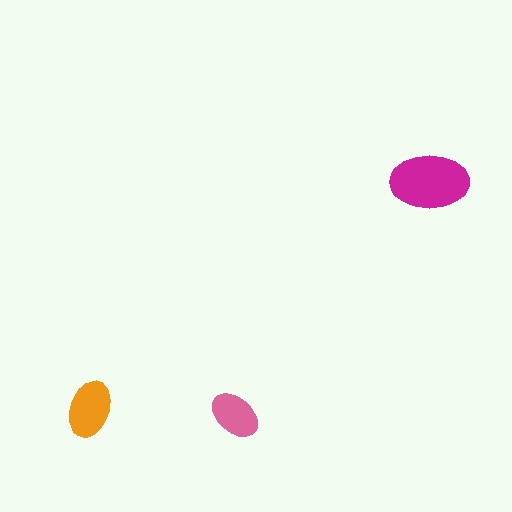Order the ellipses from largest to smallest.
the magenta one, the orange one, the pink one.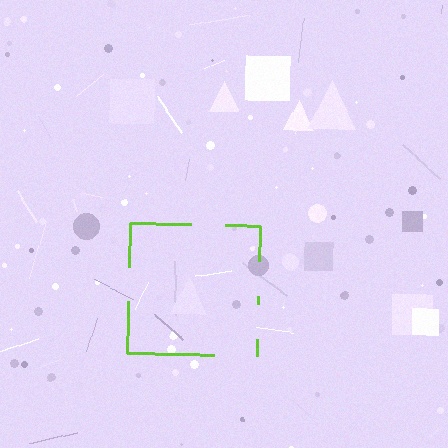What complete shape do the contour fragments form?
The contour fragments form a square.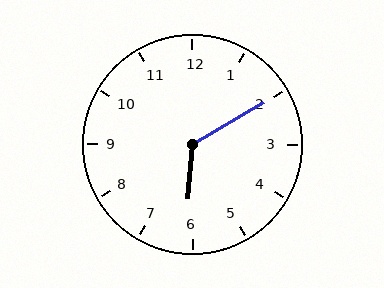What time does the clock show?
6:10.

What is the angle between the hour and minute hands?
Approximately 125 degrees.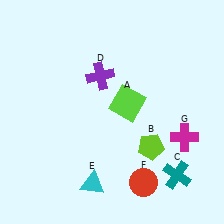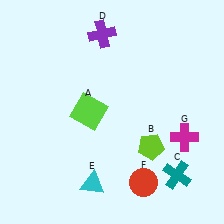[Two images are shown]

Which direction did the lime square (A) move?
The lime square (A) moved left.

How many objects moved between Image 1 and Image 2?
2 objects moved between the two images.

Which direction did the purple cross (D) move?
The purple cross (D) moved up.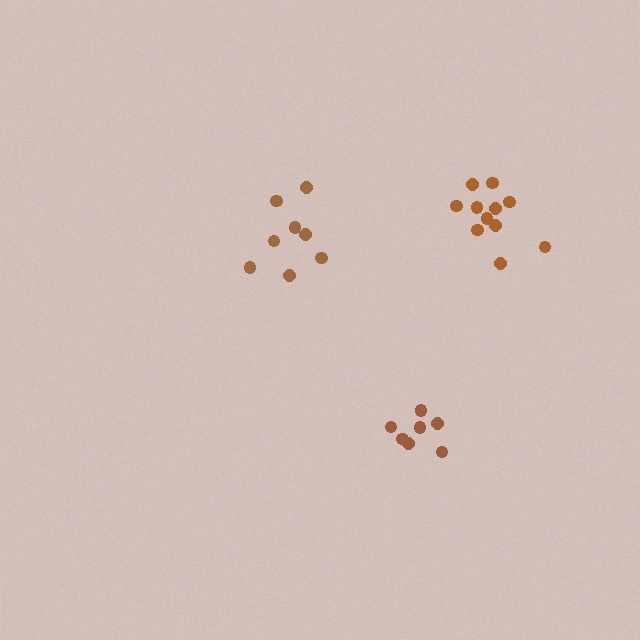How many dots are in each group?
Group 1: 11 dots, Group 2: 7 dots, Group 3: 8 dots (26 total).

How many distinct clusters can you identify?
There are 3 distinct clusters.